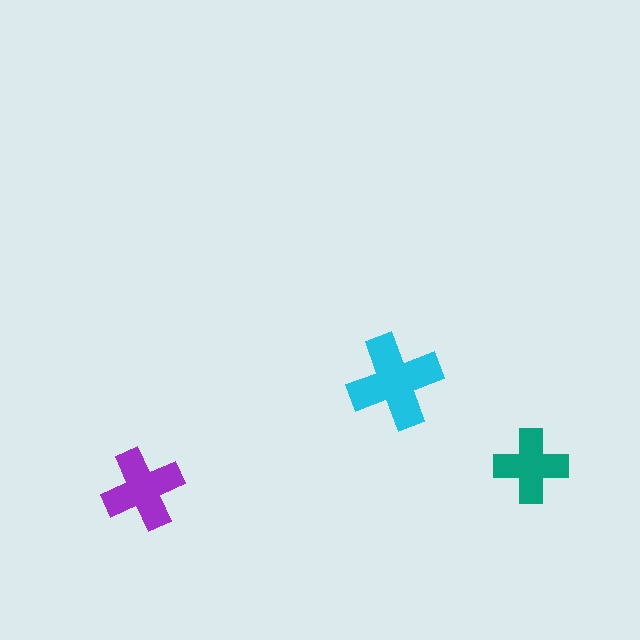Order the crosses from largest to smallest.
the cyan one, the purple one, the teal one.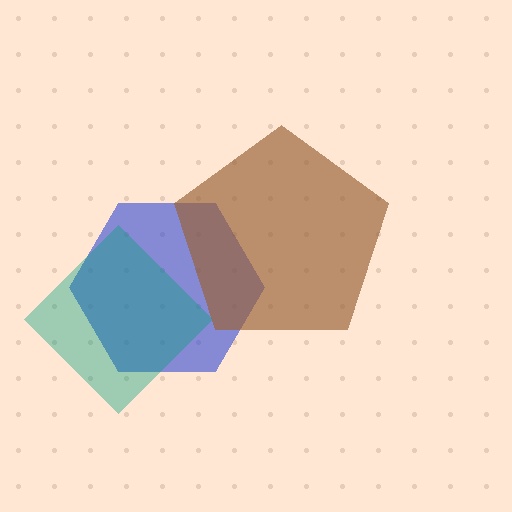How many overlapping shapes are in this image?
There are 3 overlapping shapes in the image.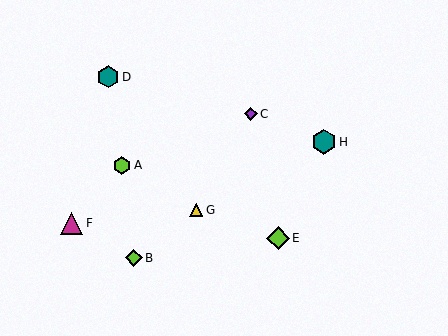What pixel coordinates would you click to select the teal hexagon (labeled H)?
Click at (324, 142) to select the teal hexagon H.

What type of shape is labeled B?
Shape B is a lime diamond.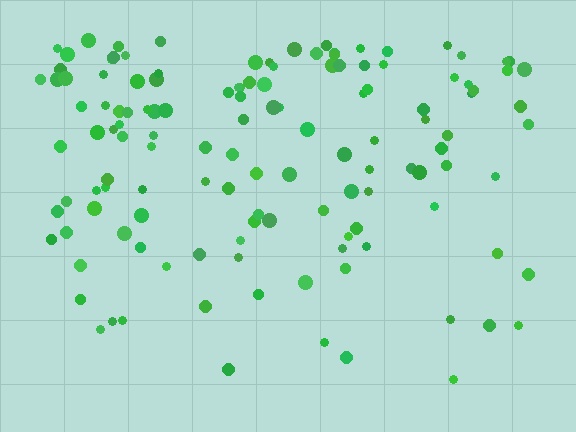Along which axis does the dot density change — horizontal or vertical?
Vertical.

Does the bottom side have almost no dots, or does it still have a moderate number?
Still a moderate number, just noticeably fewer than the top.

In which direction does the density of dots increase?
From bottom to top, with the top side densest.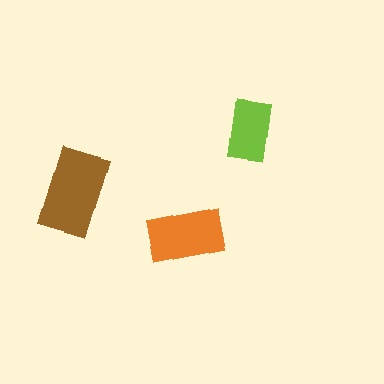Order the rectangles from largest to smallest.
the brown one, the orange one, the lime one.